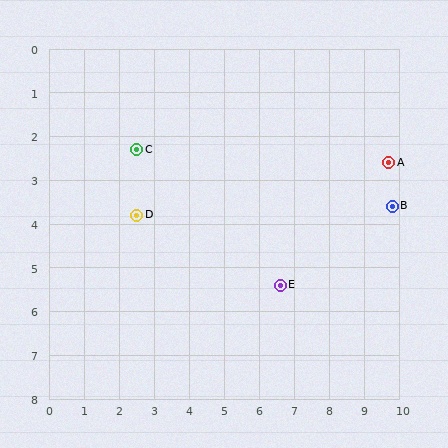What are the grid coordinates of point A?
Point A is at approximately (9.7, 2.6).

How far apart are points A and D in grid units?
Points A and D are about 7.3 grid units apart.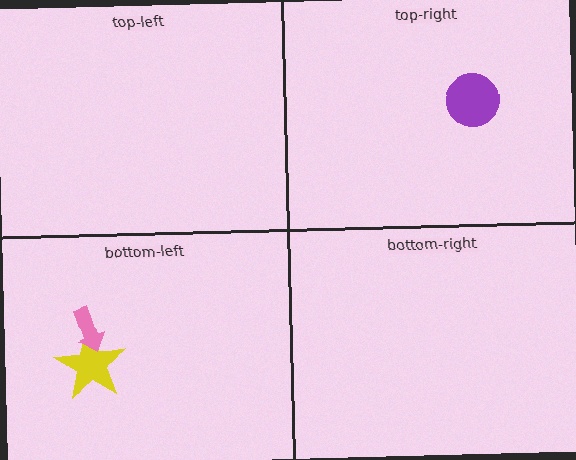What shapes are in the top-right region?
The purple circle.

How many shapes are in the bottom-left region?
2.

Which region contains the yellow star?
The bottom-left region.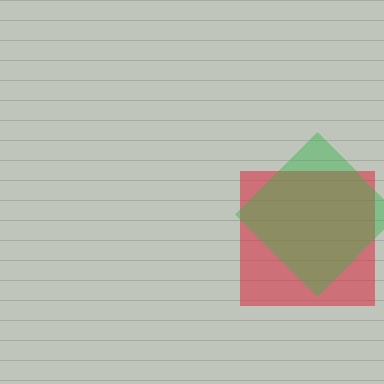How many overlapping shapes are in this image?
There are 2 overlapping shapes in the image.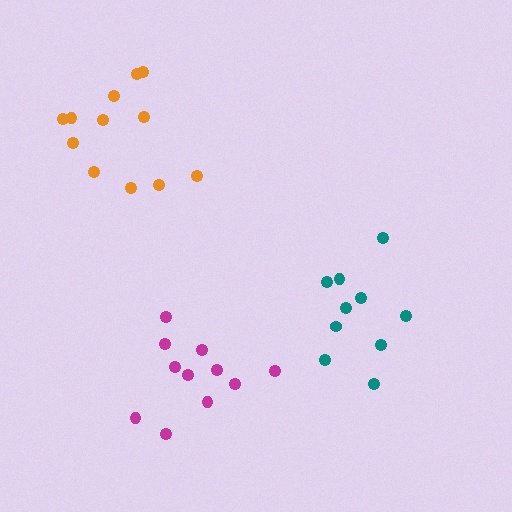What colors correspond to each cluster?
The clusters are colored: teal, magenta, orange.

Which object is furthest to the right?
The teal cluster is rightmost.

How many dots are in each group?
Group 1: 10 dots, Group 2: 11 dots, Group 3: 12 dots (33 total).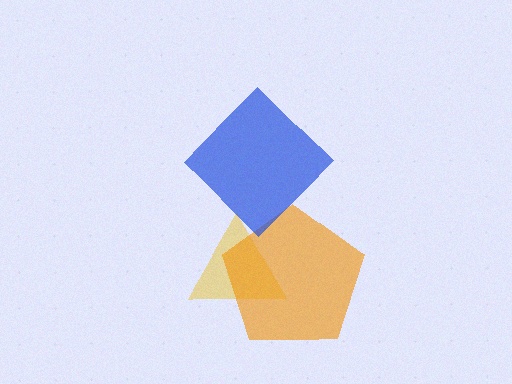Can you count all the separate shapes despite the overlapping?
Yes, there are 3 separate shapes.